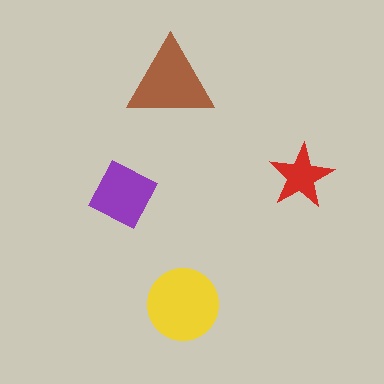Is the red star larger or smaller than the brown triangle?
Smaller.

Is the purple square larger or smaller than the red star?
Larger.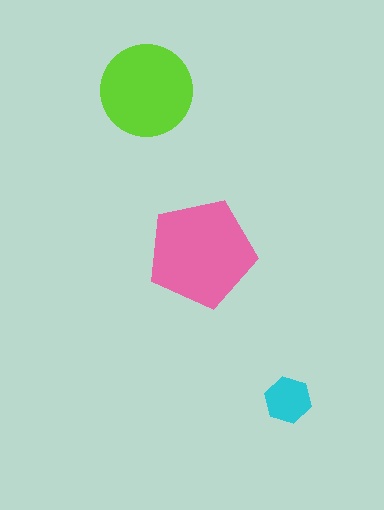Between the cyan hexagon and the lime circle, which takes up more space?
The lime circle.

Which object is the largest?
The pink pentagon.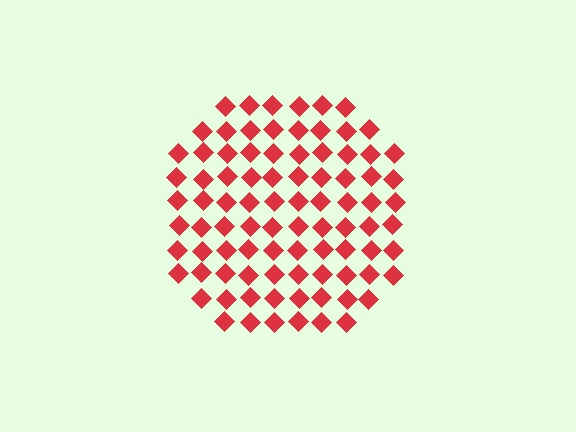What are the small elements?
The small elements are diamonds.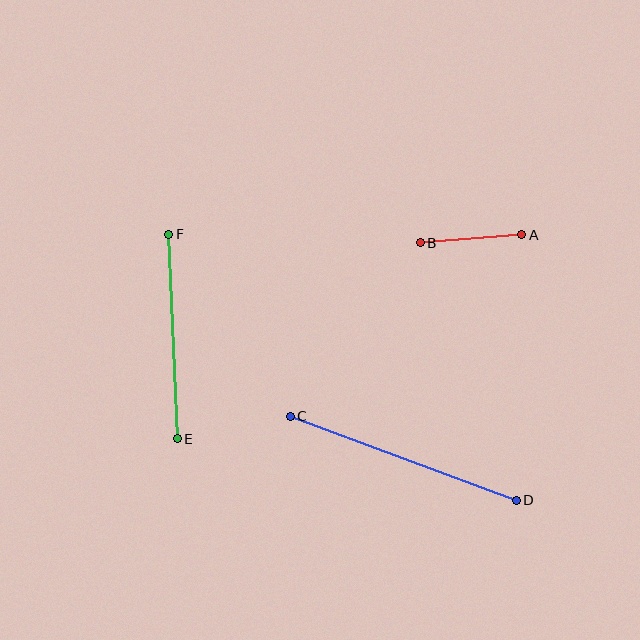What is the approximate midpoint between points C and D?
The midpoint is at approximately (403, 458) pixels.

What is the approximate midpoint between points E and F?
The midpoint is at approximately (173, 336) pixels.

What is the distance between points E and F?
The distance is approximately 204 pixels.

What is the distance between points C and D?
The distance is approximately 241 pixels.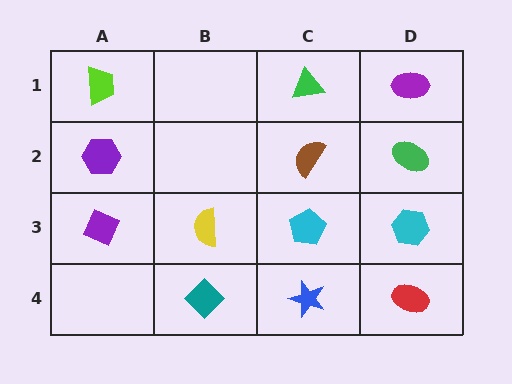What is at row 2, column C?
A brown semicircle.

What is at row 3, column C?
A cyan pentagon.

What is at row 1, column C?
A green triangle.